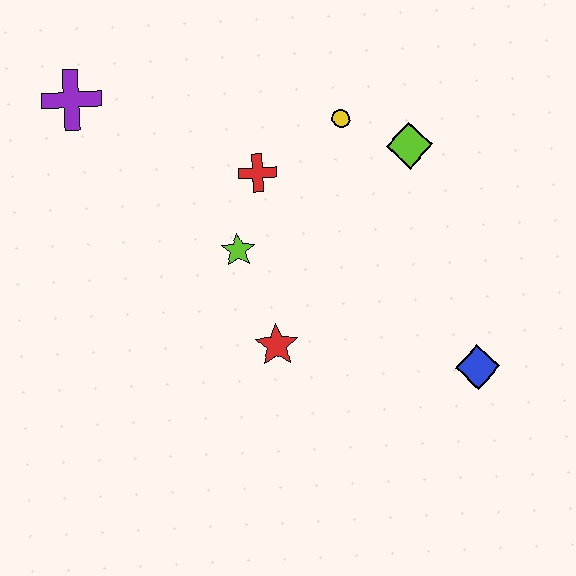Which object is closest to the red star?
The lime star is closest to the red star.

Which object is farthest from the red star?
The purple cross is farthest from the red star.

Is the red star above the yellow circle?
No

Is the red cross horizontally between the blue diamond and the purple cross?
Yes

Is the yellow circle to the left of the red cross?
No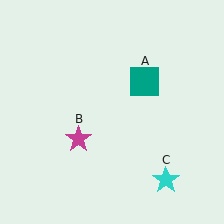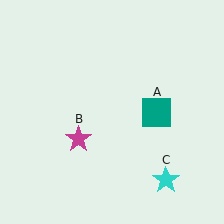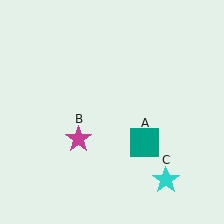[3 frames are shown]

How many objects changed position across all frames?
1 object changed position: teal square (object A).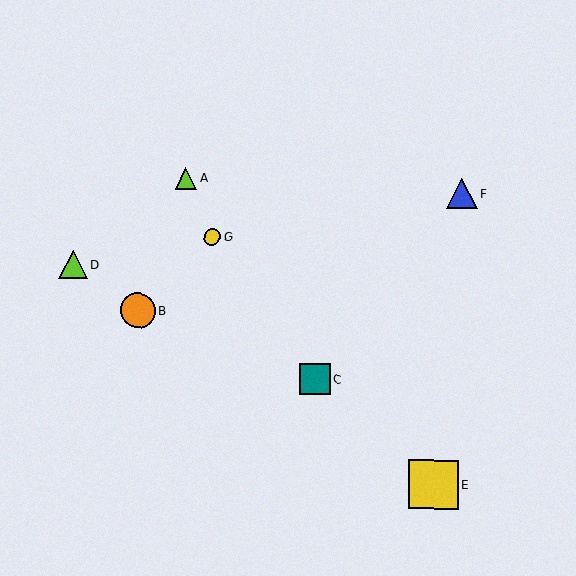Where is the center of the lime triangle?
The center of the lime triangle is at (73, 265).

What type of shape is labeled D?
Shape D is a lime triangle.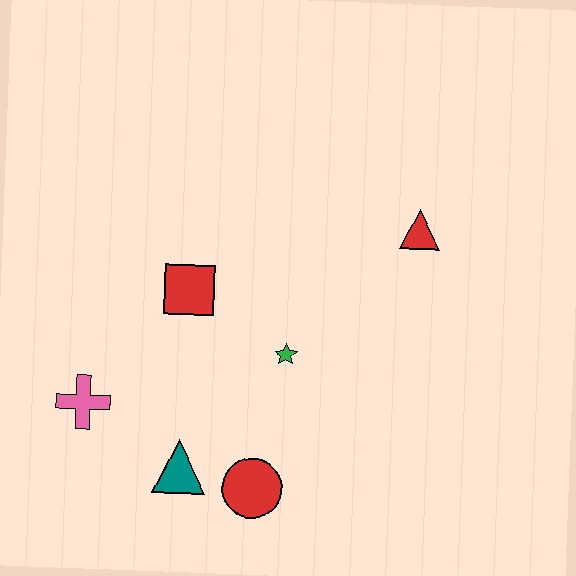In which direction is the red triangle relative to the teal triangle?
The red triangle is above the teal triangle.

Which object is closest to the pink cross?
The teal triangle is closest to the pink cross.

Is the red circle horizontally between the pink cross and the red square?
No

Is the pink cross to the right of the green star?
No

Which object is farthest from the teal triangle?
The red triangle is farthest from the teal triangle.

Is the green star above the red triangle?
No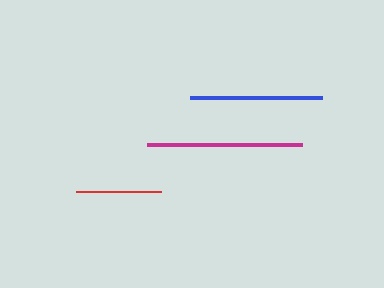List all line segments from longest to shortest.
From longest to shortest: magenta, blue, red.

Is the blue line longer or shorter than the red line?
The blue line is longer than the red line.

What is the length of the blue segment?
The blue segment is approximately 133 pixels long.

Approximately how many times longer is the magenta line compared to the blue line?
The magenta line is approximately 1.2 times the length of the blue line.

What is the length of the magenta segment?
The magenta segment is approximately 154 pixels long.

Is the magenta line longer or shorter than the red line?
The magenta line is longer than the red line.